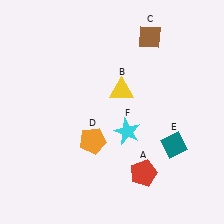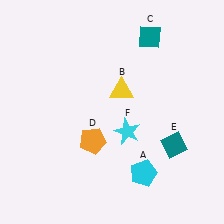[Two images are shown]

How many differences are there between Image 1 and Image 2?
There are 2 differences between the two images.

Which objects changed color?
A changed from red to cyan. C changed from brown to teal.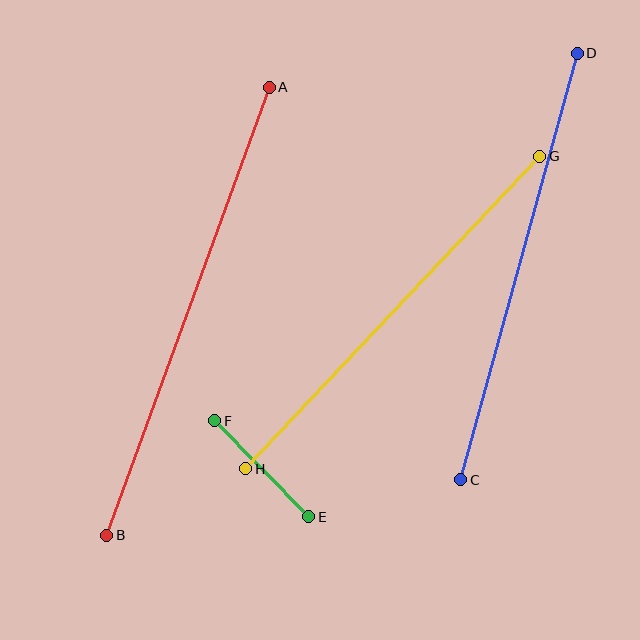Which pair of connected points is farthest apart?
Points A and B are farthest apart.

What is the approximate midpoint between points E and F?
The midpoint is at approximately (262, 469) pixels.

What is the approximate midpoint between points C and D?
The midpoint is at approximately (519, 266) pixels.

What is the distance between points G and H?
The distance is approximately 429 pixels.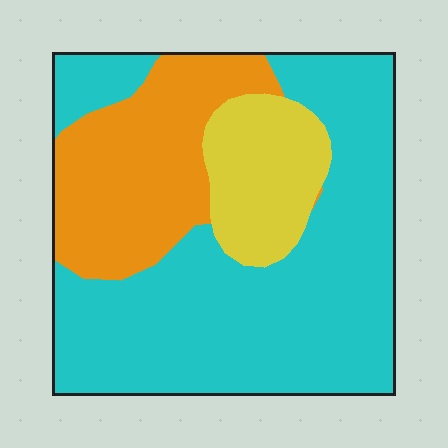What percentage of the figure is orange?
Orange takes up about one quarter (1/4) of the figure.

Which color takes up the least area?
Yellow, at roughly 15%.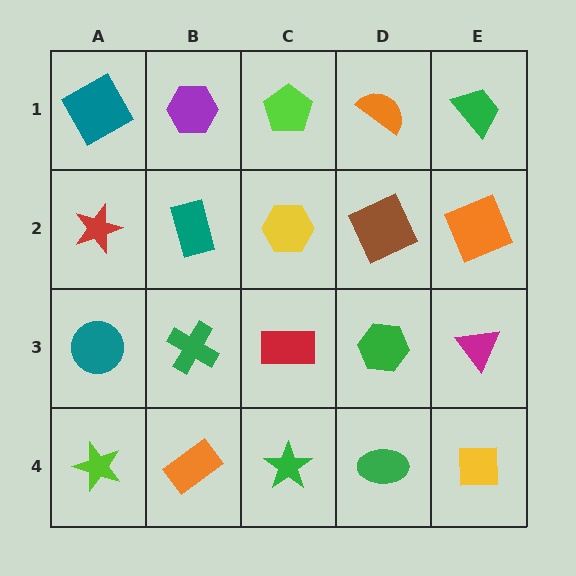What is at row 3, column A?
A teal circle.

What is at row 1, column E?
A green trapezoid.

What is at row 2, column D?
A brown square.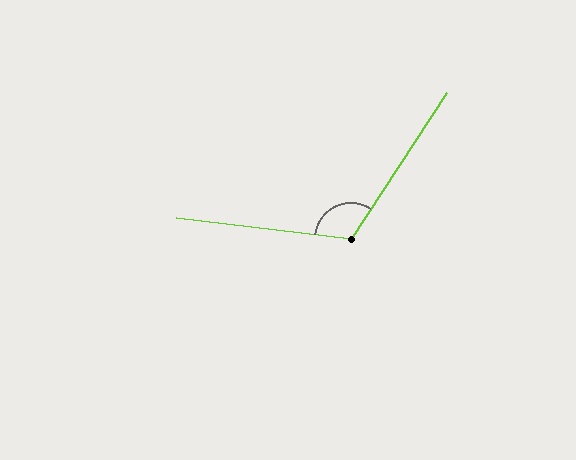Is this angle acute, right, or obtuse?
It is obtuse.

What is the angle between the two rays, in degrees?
Approximately 117 degrees.